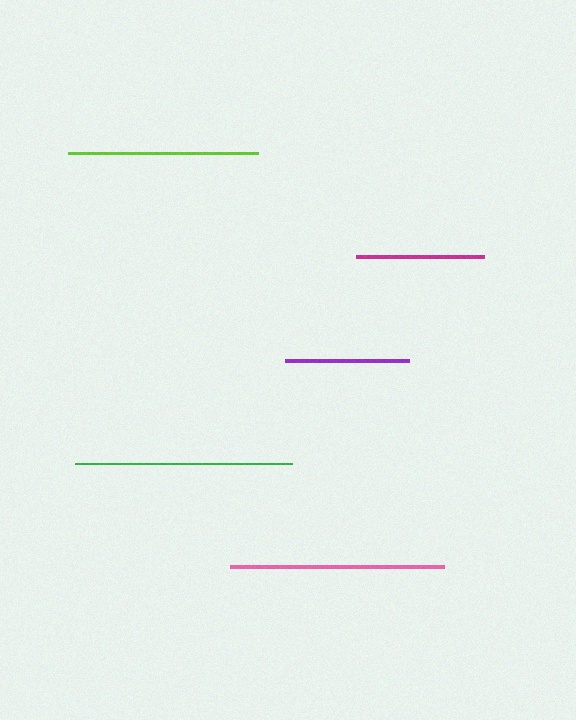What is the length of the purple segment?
The purple segment is approximately 124 pixels long.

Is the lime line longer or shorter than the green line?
The green line is longer than the lime line.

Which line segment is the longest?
The green line is the longest at approximately 217 pixels.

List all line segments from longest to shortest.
From longest to shortest: green, pink, lime, magenta, purple.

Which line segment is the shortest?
The purple line is the shortest at approximately 124 pixels.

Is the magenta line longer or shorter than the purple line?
The magenta line is longer than the purple line.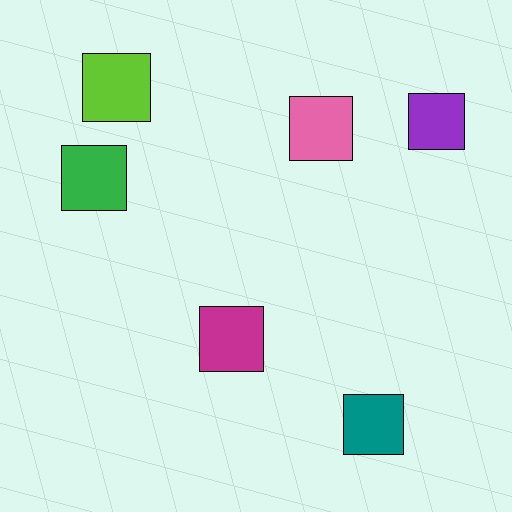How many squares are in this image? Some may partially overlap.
There are 6 squares.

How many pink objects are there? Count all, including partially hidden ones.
There is 1 pink object.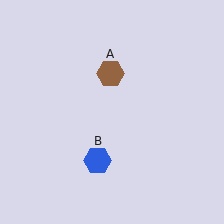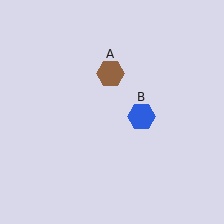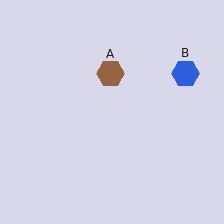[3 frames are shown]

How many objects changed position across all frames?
1 object changed position: blue hexagon (object B).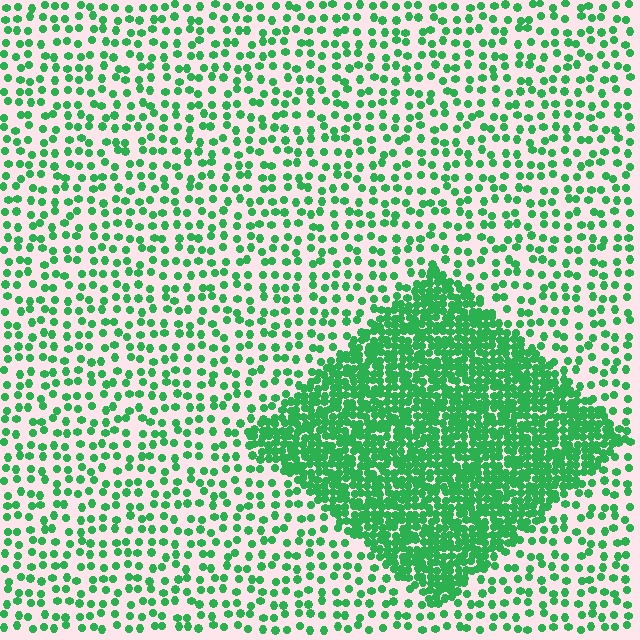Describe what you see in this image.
The image contains small green elements arranged at two different densities. A diamond-shaped region is visible where the elements are more densely packed than the surrounding area.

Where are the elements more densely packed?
The elements are more densely packed inside the diamond boundary.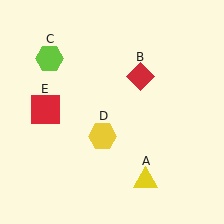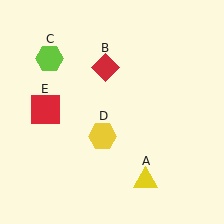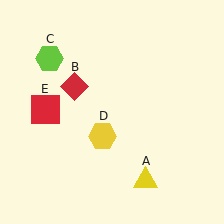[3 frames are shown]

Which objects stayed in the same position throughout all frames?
Yellow triangle (object A) and lime hexagon (object C) and yellow hexagon (object D) and red square (object E) remained stationary.